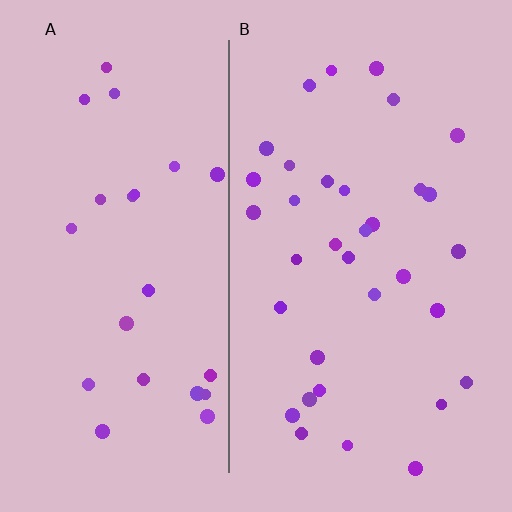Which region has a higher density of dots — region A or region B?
B (the right).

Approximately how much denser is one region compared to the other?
Approximately 1.4× — region B over region A.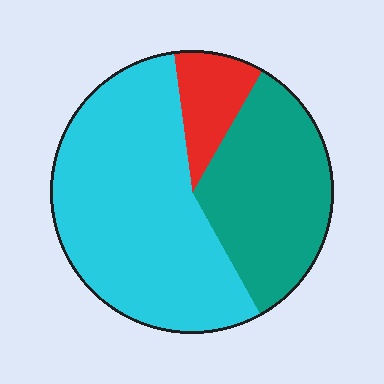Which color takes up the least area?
Red, at roughly 10%.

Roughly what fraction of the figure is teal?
Teal covers around 35% of the figure.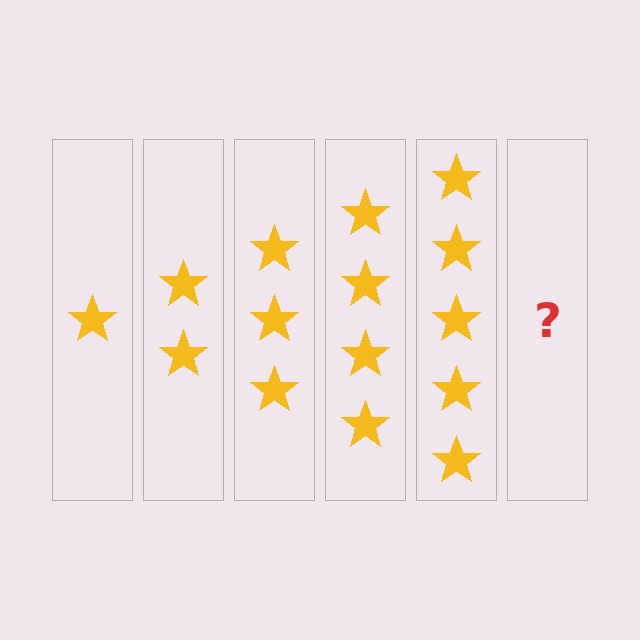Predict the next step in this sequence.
The next step is 6 stars.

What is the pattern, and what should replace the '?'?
The pattern is that each step adds one more star. The '?' should be 6 stars.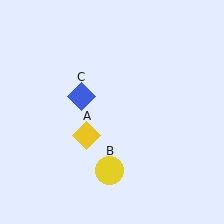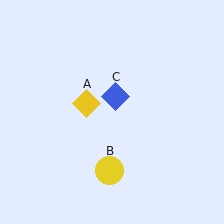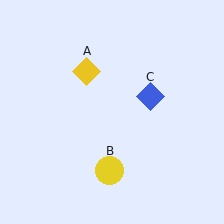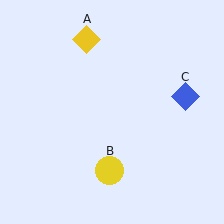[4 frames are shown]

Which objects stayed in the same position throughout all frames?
Yellow circle (object B) remained stationary.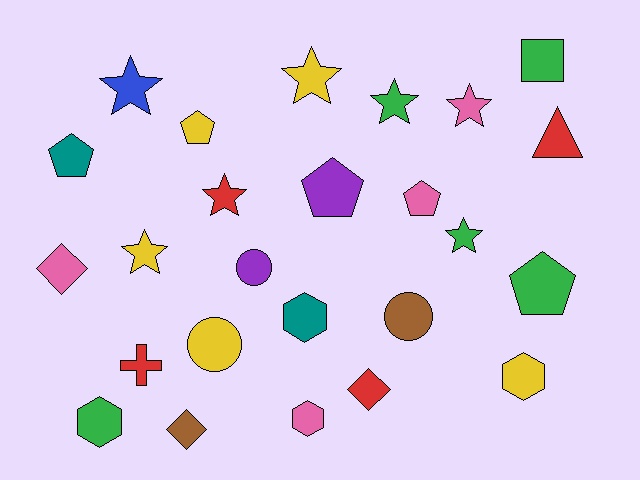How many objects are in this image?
There are 25 objects.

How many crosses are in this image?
There is 1 cross.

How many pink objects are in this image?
There are 4 pink objects.